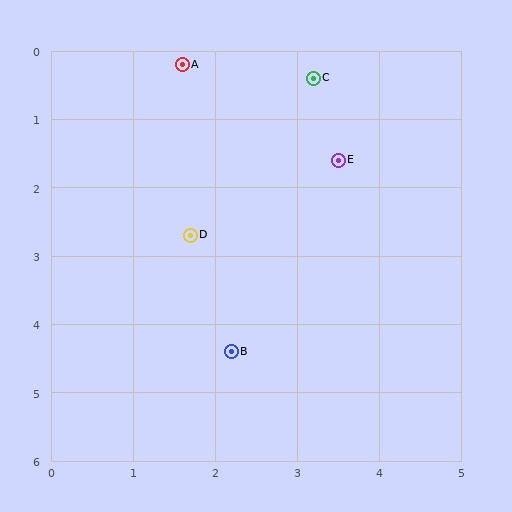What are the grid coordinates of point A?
Point A is at approximately (1.6, 0.2).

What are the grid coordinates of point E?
Point E is at approximately (3.5, 1.6).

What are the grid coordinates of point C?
Point C is at approximately (3.2, 0.4).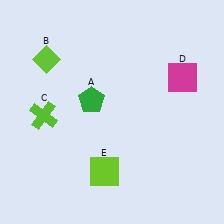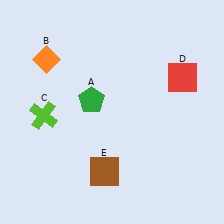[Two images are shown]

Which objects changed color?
B changed from lime to orange. D changed from magenta to red. E changed from lime to brown.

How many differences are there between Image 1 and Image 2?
There are 3 differences between the two images.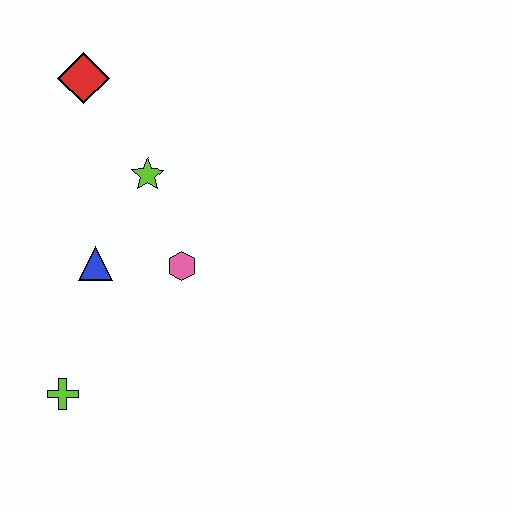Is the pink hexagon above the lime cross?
Yes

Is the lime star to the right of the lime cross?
Yes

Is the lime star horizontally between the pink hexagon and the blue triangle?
Yes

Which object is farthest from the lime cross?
The red diamond is farthest from the lime cross.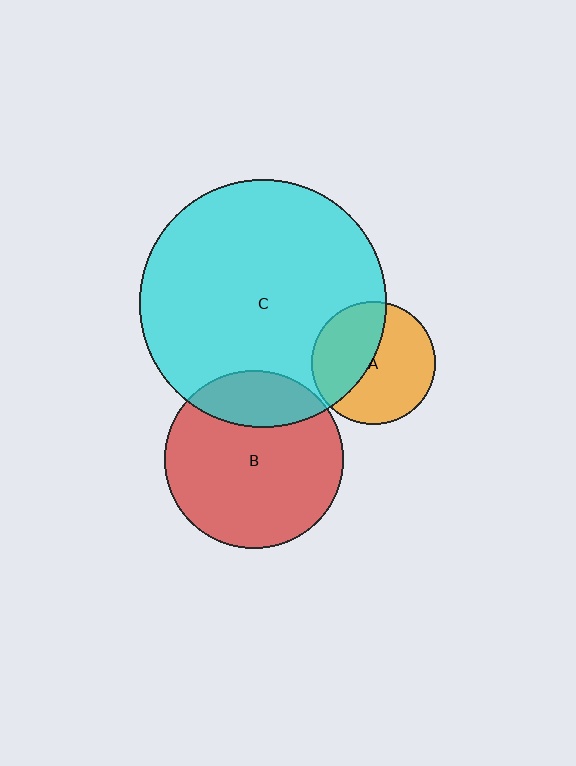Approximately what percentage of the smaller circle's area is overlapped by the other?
Approximately 45%.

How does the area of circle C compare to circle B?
Approximately 1.9 times.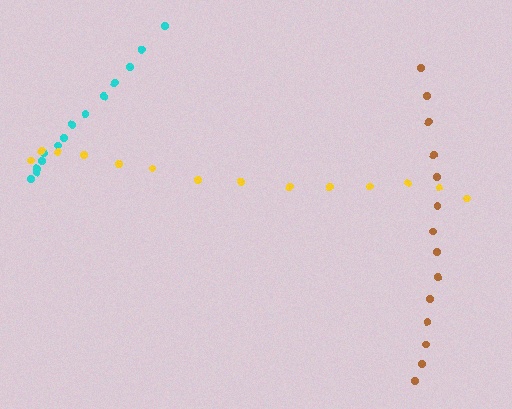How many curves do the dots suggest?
There are 3 distinct paths.